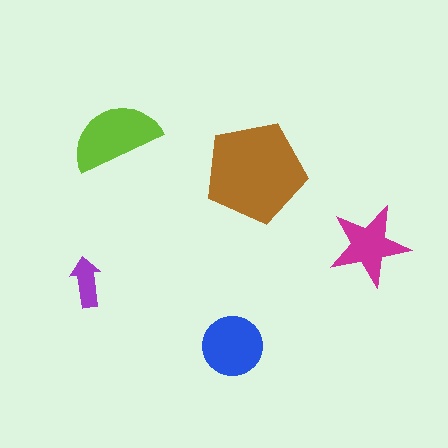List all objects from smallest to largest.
The purple arrow, the magenta star, the blue circle, the lime semicircle, the brown pentagon.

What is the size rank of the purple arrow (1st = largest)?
5th.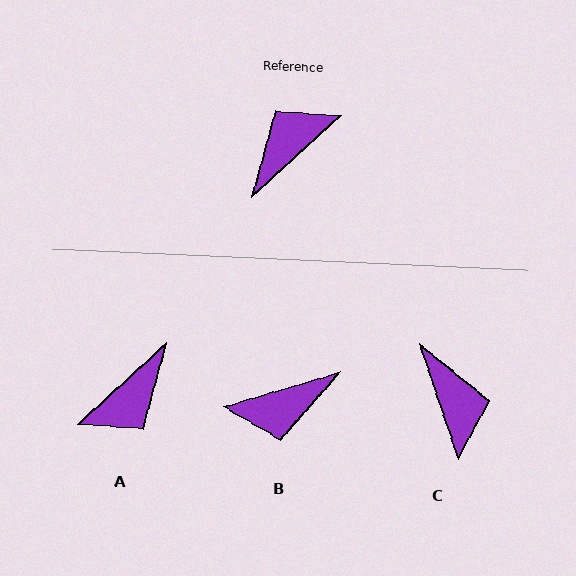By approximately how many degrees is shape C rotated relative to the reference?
Approximately 114 degrees clockwise.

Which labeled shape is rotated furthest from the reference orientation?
A, about 180 degrees away.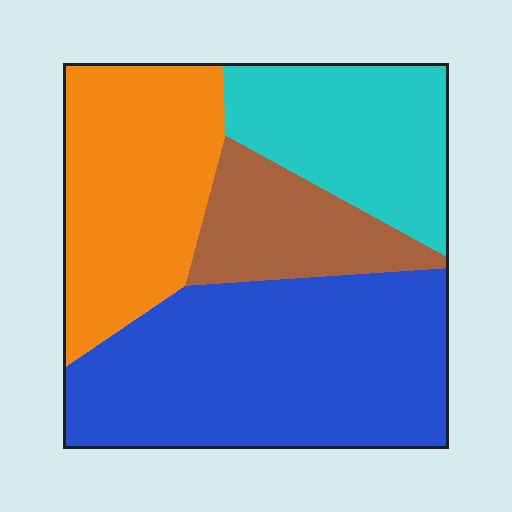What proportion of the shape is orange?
Orange takes up between a quarter and a half of the shape.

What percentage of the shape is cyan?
Cyan takes up about one fifth (1/5) of the shape.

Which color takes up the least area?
Brown, at roughly 15%.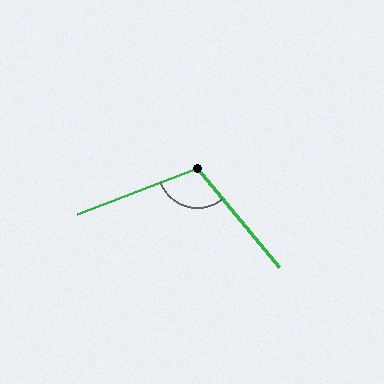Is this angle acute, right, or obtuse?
It is obtuse.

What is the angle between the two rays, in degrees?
Approximately 108 degrees.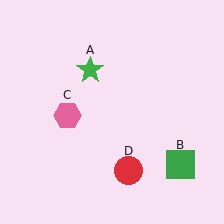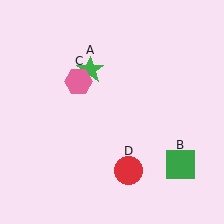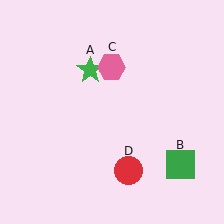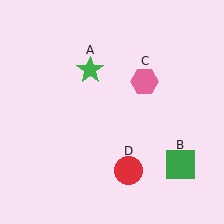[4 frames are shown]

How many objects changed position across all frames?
1 object changed position: pink hexagon (object C).